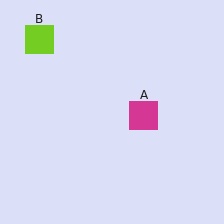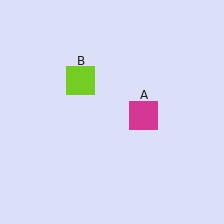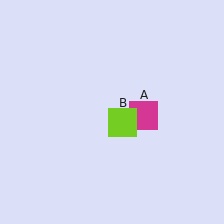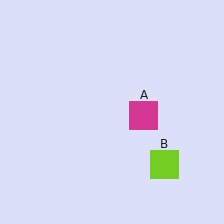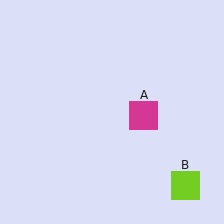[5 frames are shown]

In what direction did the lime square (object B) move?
The lime square (object B) moved down and to the right.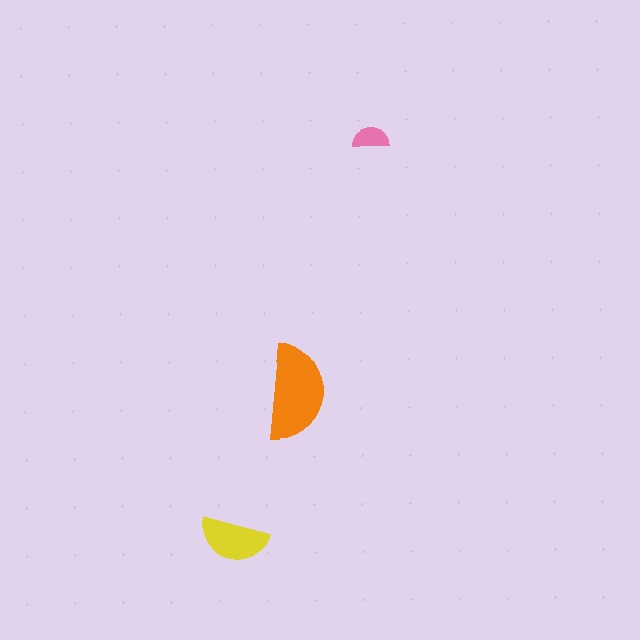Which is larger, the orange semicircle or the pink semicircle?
The orange one.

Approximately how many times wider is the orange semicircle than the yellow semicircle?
About 1.5 times wider.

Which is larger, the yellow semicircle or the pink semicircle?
The yellow one.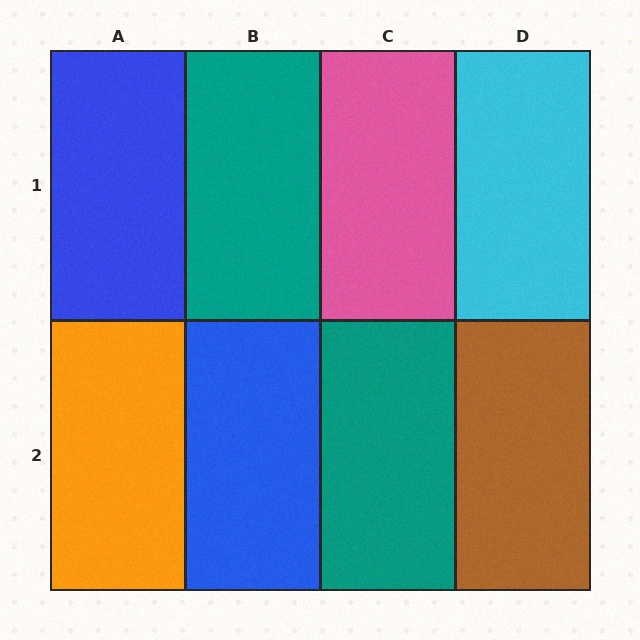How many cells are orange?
1 cell is orange.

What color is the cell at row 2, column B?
Blue.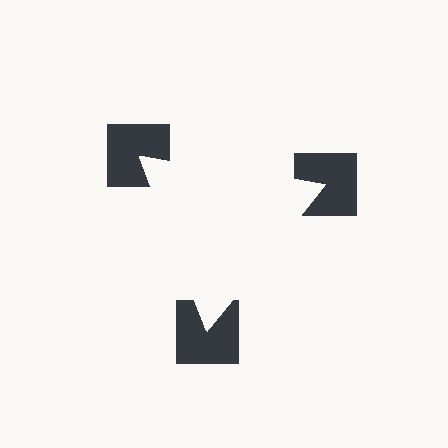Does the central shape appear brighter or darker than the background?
It typically appears slightly brighter than the background, even though no actual brightness change is drawn.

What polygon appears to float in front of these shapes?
An illusory triangle — its edges are inferred from the aligned wedge cuts in the notched squares, not physically drawn.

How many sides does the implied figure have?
3 sides.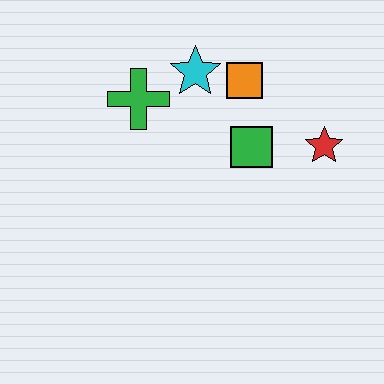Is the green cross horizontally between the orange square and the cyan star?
No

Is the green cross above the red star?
Yes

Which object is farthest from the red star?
The green cross is farthest from the red star.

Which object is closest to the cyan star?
The orange square is closest to the cyan star.